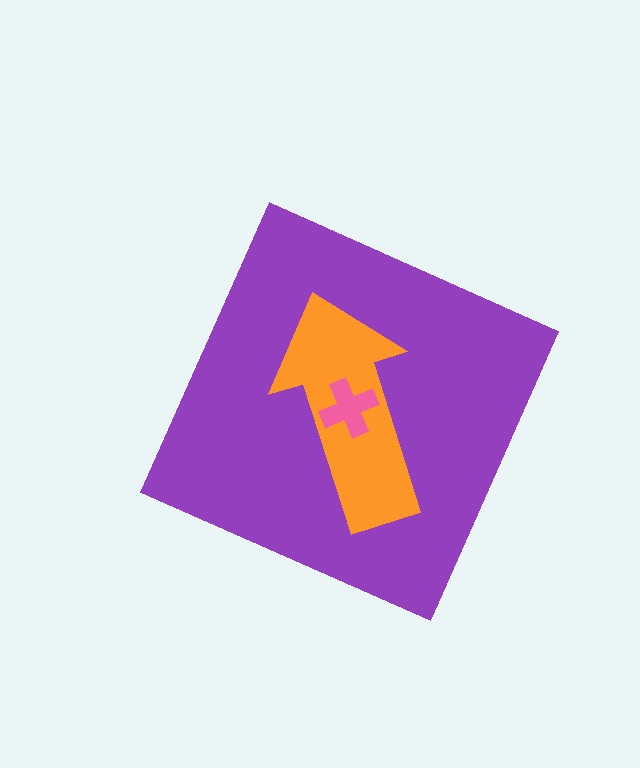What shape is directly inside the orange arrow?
The pink cross.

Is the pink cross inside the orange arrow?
Yes.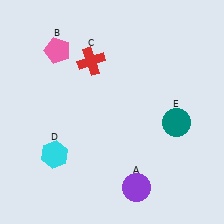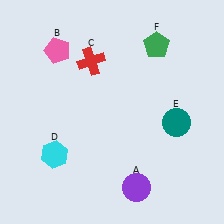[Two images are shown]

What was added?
A green pentagon (F) was added in Image 2.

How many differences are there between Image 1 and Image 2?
There is 1 difference between the two images.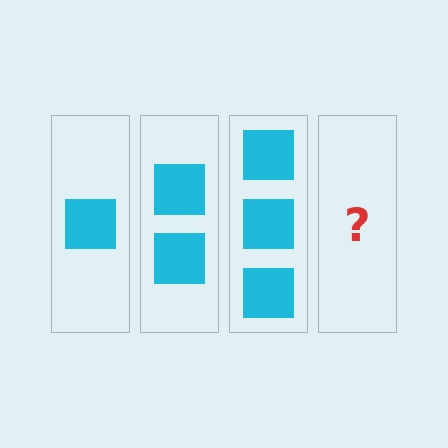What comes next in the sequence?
The next element should be 4 squares.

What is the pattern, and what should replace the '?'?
The pattern is that each step adds one more square. The '?' should be 4 squares.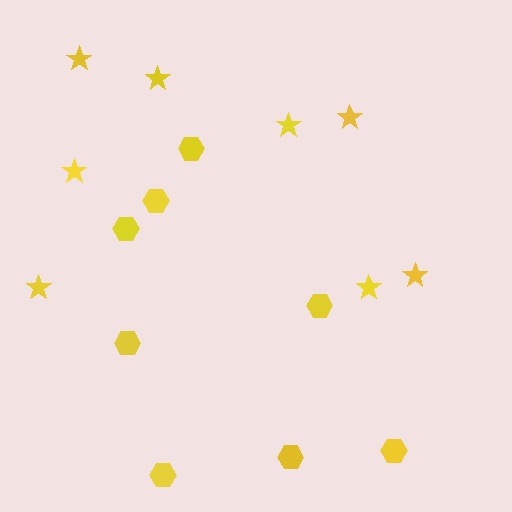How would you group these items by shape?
There are 2 groups: one group of stars (8) and one group of hexagons (8).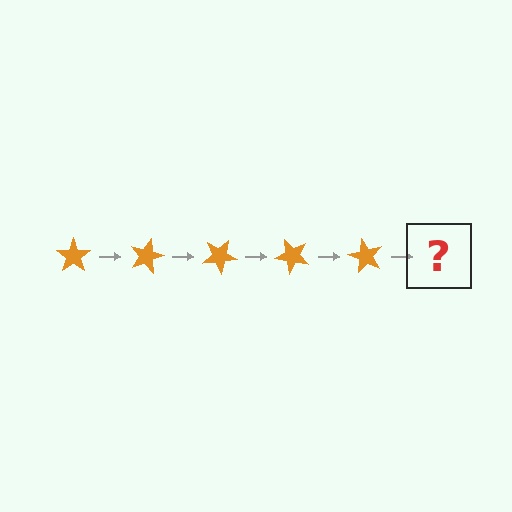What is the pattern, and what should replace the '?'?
The pattern is that the star rotates 15 degrees each step. The '?' should be an orange star rotated 75 degrees.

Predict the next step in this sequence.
The next step is an orange star rotated 75 degrees.